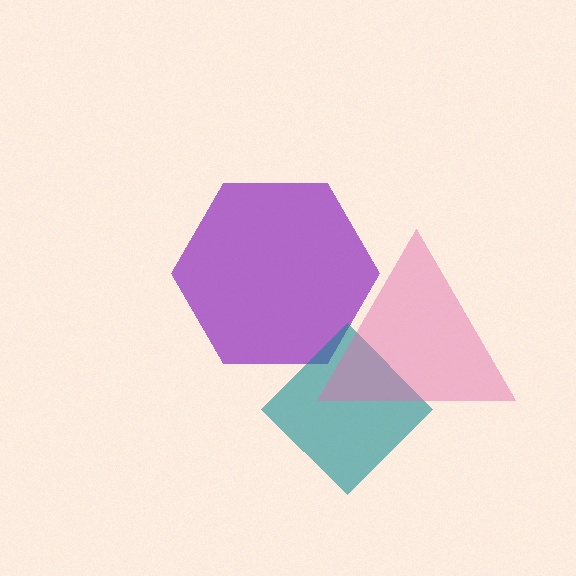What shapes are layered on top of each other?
The layered shapes are: a purple hexagon, a teal diamond, a pink triangle.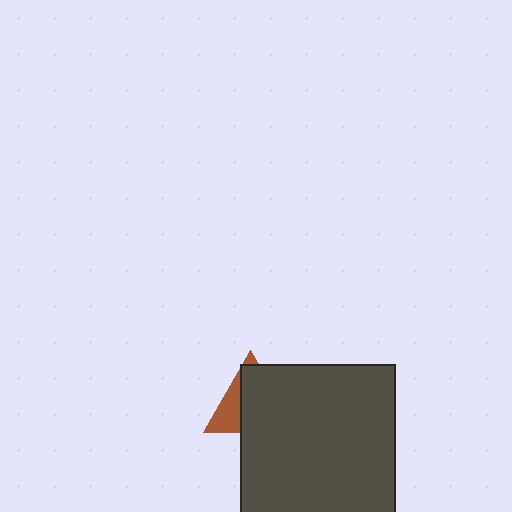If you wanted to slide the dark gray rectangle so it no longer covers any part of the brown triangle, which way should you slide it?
Slide it toward the lower-right — that is the most direct way to separate the two shapes.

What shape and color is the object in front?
The object in front is a dark gray rectangle.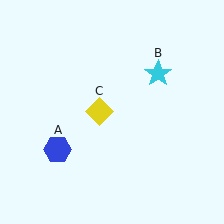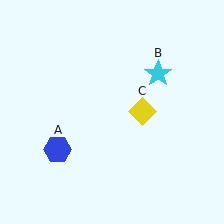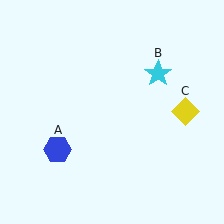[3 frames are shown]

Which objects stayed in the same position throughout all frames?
Blue hexagon (object A) and cyan star (object B) remained stationary.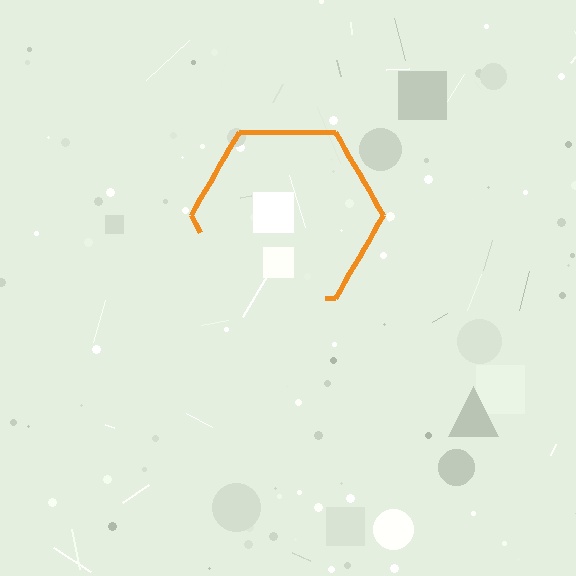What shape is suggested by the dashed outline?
The dashed outline suggests a hexagon.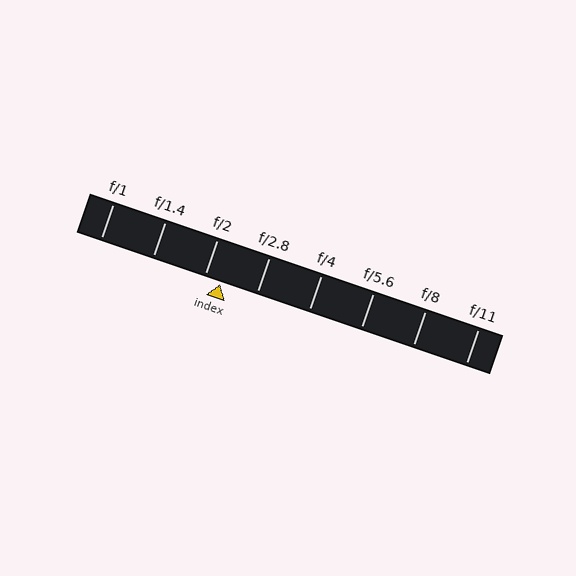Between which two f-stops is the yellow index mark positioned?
The index mark is between f/2 and f/2.8.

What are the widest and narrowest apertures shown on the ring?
The widest aperture shown is f/1 and the narrowest is f/11.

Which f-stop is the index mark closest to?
The index mark is closest to f/2.